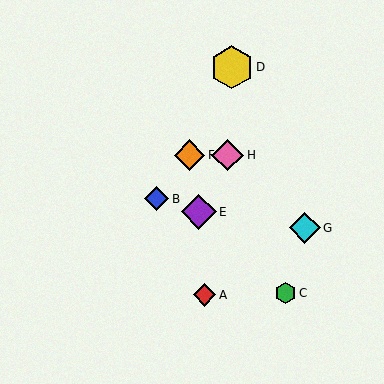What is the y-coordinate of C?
Object C is at y≈293.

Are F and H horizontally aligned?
Yes, both are at y≈155.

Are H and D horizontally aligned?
No, H is at y≈155 and D is at y≈67.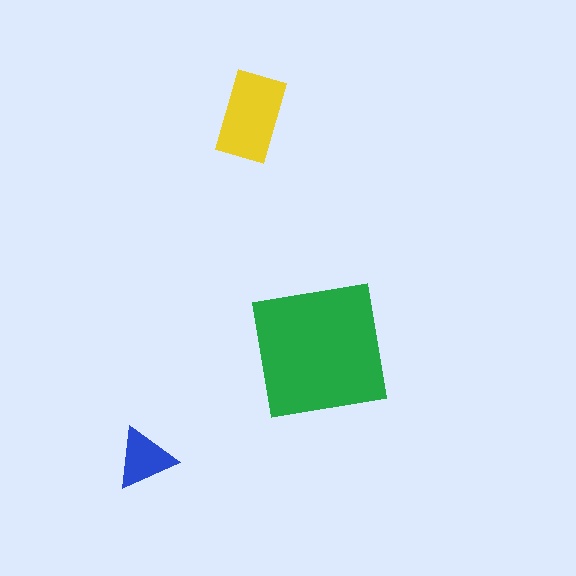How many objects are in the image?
There are 3 objects in the image.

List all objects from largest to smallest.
The green square, the yellow rectangle, the blue triangle.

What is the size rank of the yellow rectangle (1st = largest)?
2nd.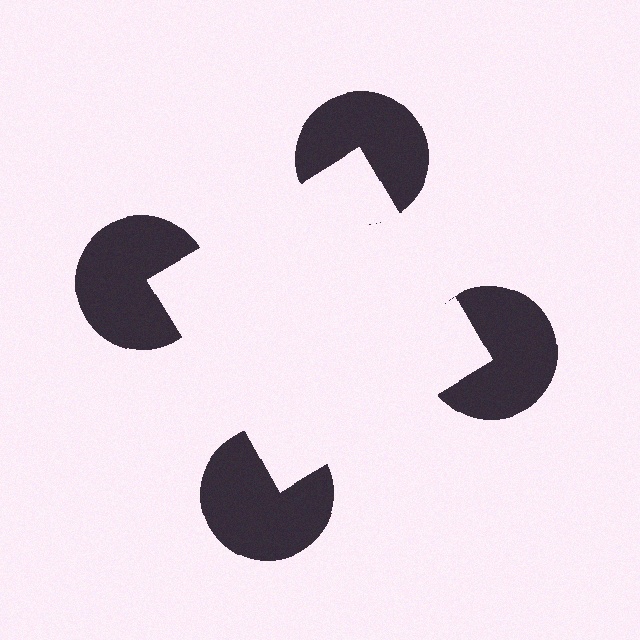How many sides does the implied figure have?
4 sides.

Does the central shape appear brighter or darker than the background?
It typically appears slightly brighter than the background, even though no actual brightness change is drawn.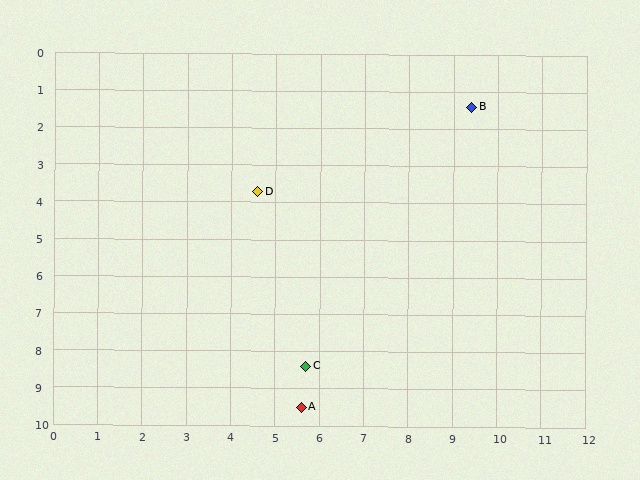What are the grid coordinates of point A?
Point A is at approximately (5.6, 9.5).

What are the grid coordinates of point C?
Point C is at approximately (5.7, 8.4).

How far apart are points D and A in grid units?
Points D and A are about 5.9 grid units apart.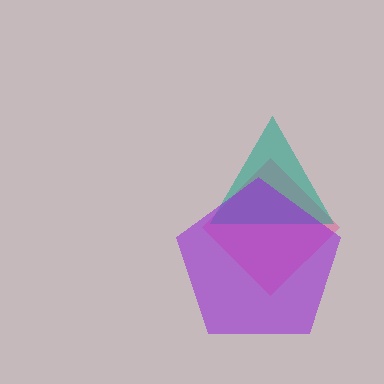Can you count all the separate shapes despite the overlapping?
Yes, there are 3 separate shapes.